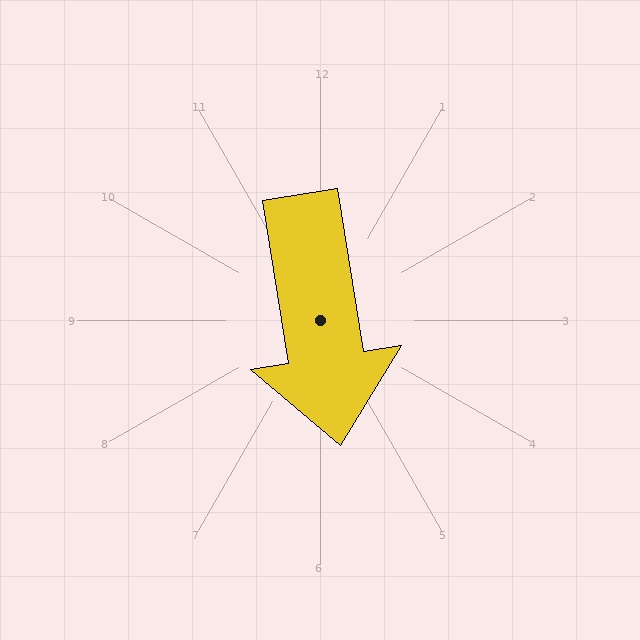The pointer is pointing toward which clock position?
Roughly 6 o'clock.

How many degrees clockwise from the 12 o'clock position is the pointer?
Approximately 171 degrees.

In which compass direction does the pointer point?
South.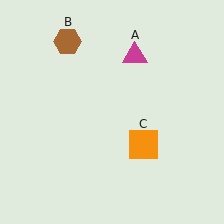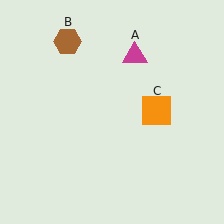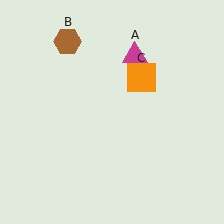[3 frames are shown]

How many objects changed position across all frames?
1 object changed position: orange square (object C).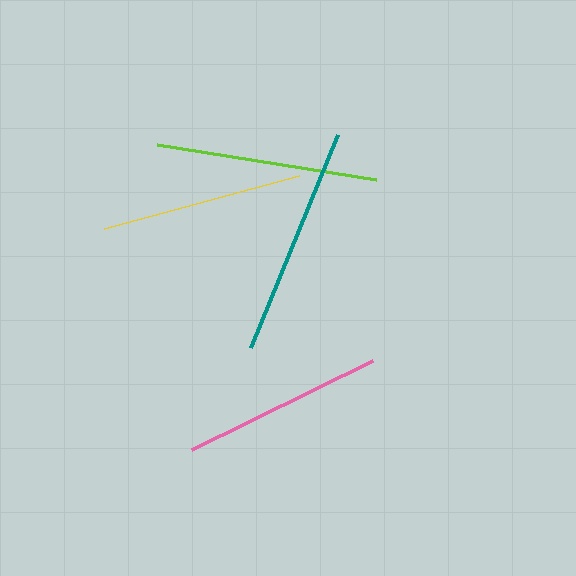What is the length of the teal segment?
The teal segment is approximately 230 pixels long.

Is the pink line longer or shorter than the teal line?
The teal line is longer than the pink line.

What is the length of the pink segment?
The pink segment is approximately 202 pixels long.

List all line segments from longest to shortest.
From longest to shortest: teal, lime, yellow, pink.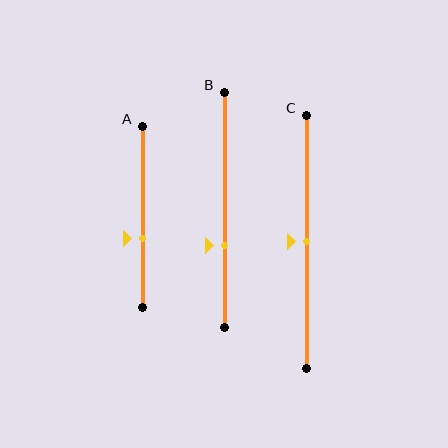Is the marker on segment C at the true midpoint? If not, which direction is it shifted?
Yes, the marker on segment C is at the true midpoint.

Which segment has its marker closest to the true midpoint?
Segment C has its marker closest to the true midpoint.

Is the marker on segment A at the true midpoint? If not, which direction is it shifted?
No, the marker on segment A is shifted downward by about 12% of the segment length.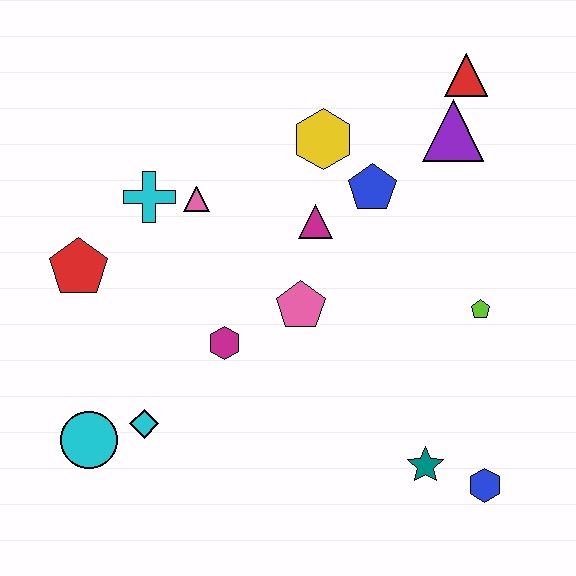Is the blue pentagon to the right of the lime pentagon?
No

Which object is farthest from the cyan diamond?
The red triangle is farthest from the cyan diamond.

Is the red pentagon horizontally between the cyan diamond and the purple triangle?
No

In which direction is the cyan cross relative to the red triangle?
The cyan cross is to the left of the red triangle.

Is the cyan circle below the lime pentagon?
Yes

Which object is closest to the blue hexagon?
The teal star is closest to the blue hexagon.